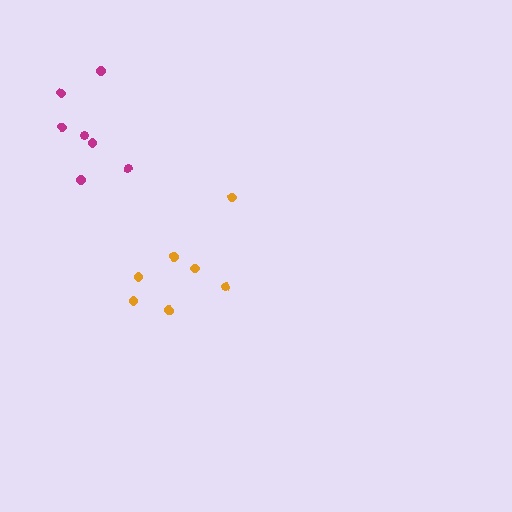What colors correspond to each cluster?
The clusters are colored: magenta, orange.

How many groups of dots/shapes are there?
There are 2 groups.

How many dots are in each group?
Group 1: 7 dots, Group 2: 7 dots (14 total).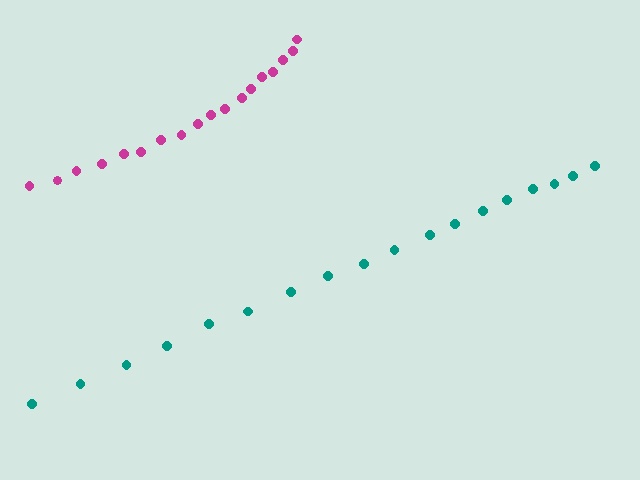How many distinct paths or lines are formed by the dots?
There are 2 distinct paths.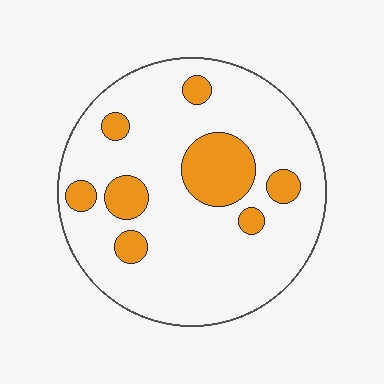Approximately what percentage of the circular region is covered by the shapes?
Approximately 20%.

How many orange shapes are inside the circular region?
8.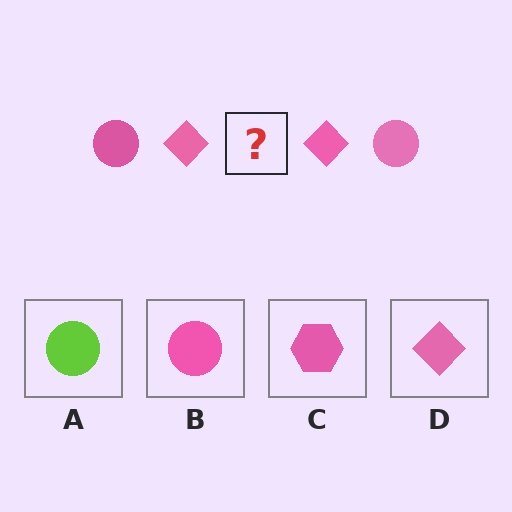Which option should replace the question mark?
Option B.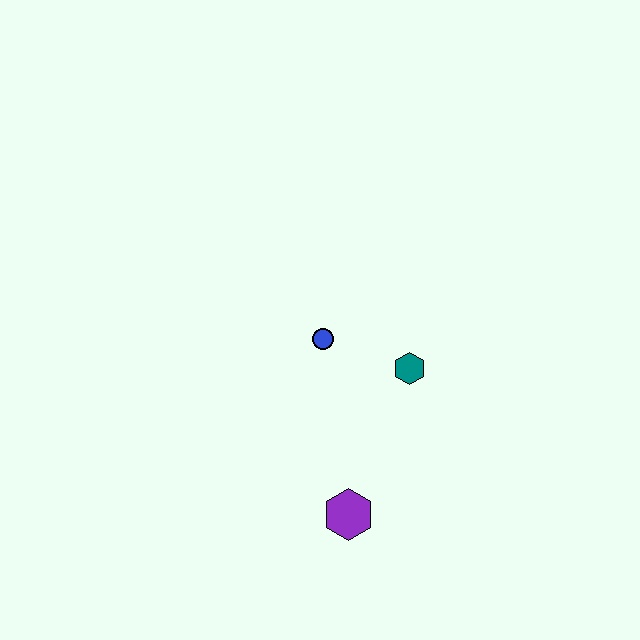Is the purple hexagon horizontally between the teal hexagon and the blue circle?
Yes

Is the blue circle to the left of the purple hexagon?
Yes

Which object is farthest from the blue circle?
The purple hexagon is farthest from the blue circle.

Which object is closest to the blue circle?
The teal hexagon is closest to the blue circle.